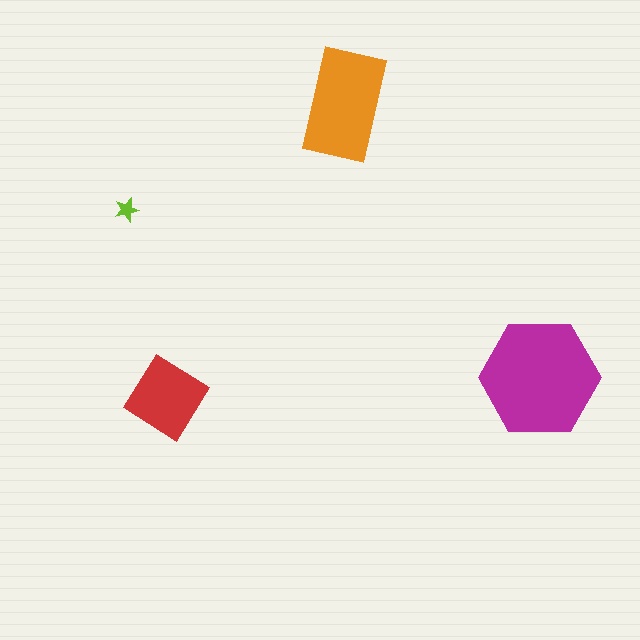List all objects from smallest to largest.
The lime star, the red diamond, the orange rectangle, the magenta hexagon.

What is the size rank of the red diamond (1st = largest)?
3rd.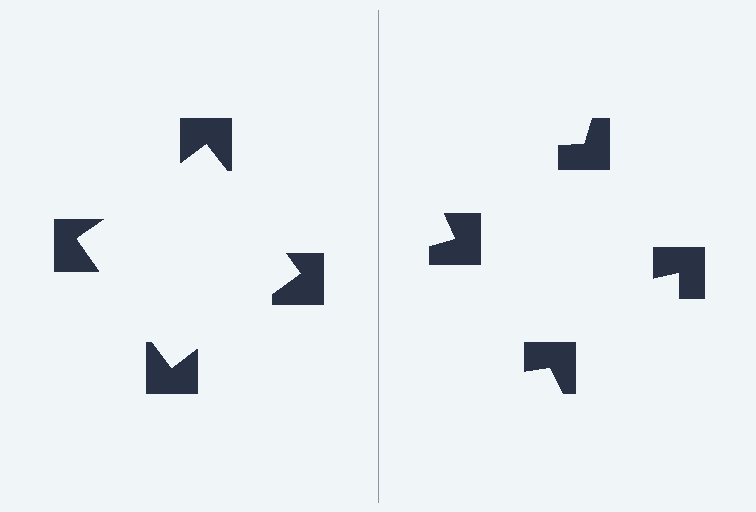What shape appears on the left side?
An illusory square.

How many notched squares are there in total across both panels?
8 — 4 on each side.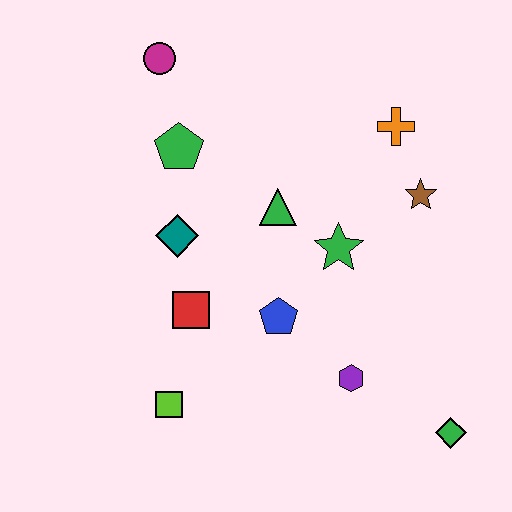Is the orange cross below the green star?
No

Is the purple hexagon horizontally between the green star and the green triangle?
No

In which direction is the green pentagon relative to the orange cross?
The green pentagon is to the left of the orange cross.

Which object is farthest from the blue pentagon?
The magenta circle is farthest from the blue pentagon.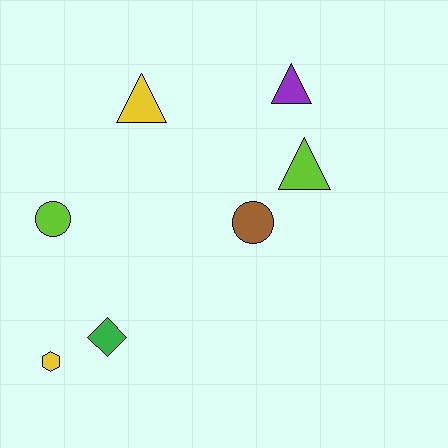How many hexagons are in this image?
There is 1 hexagon.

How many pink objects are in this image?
There are no pink objects.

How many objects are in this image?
There are 7 objects.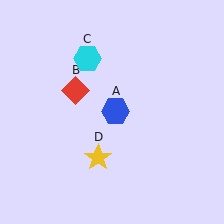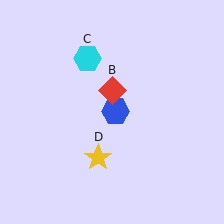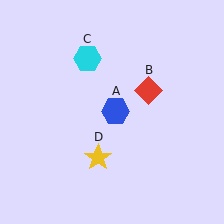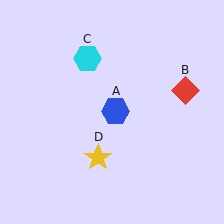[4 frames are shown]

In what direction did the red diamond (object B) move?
The red diamond (object B) moved right.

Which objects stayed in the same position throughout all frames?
Blue hexagon (object A) and cyan hexagon (object C) and yellow star (object D) remained stationary.